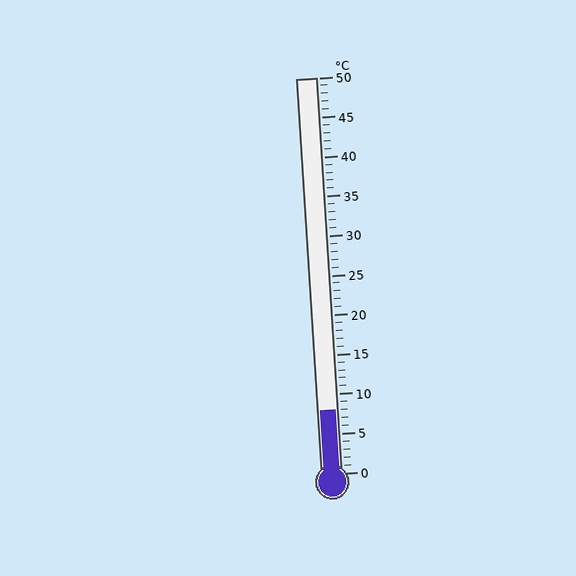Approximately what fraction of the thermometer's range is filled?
The thermometer is filled to approximately 15% of its range.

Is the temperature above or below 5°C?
The temperature is above 5°C.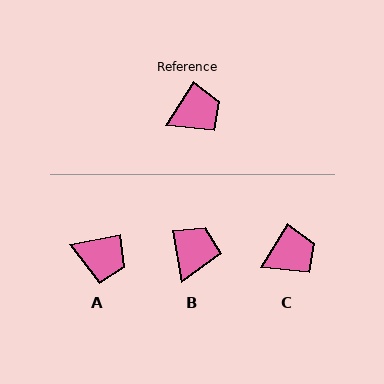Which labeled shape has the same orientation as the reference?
C.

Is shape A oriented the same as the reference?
No, it is off by about 47 degrees.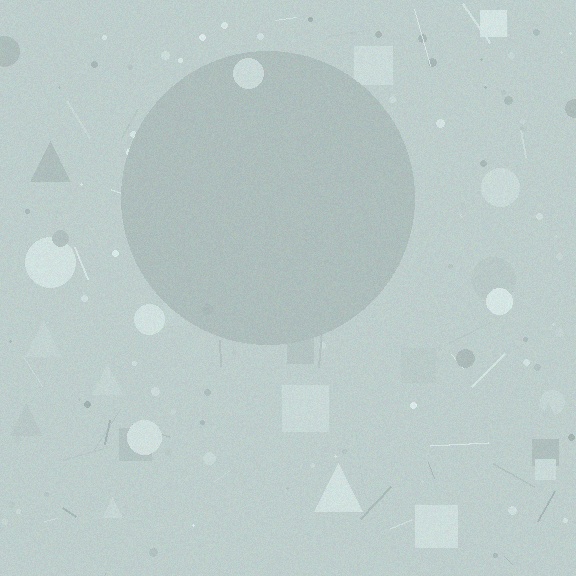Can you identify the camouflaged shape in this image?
The camouflaged shape is a circle.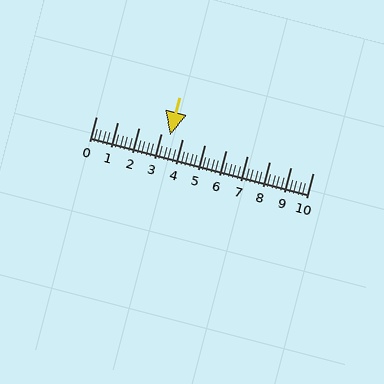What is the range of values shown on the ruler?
The ruler shows values from 0 to 10.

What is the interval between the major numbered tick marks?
The major tick marks are spaced 1 units apart.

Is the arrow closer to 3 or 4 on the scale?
The arrow is closer to 3.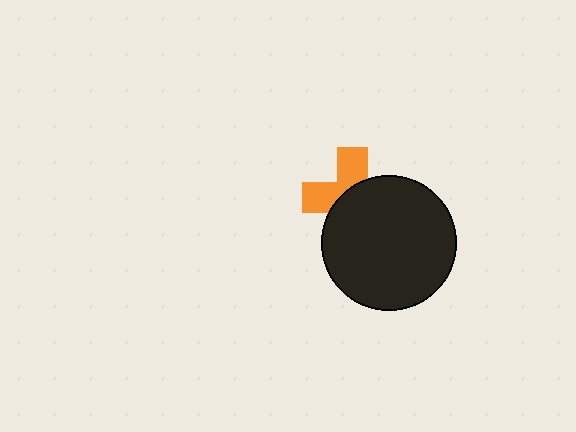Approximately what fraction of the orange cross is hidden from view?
Roughly 58% of the orange cross is hidden behind the black circle.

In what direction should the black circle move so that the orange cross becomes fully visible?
The black circle should move toward the lower-right. That is the shortest direction to clear the overlap and leave the orange cross fully visible.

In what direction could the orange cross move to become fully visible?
The orange cross could move toward the upper-left. That would shift it out from behind the black circle entirely.